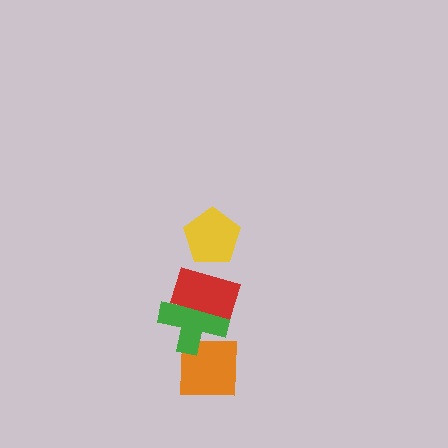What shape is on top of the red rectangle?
The yellow pentagon is on top of the red rectangle.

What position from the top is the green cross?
The green cross is 3rd from the top.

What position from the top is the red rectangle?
The red rectangle is 2nd from the top.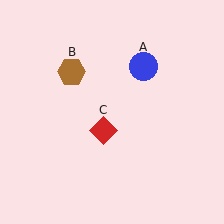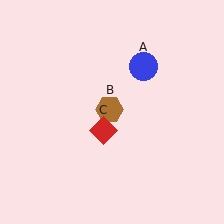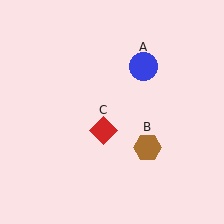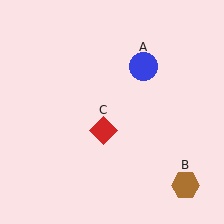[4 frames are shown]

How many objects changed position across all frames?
1 object changed position: brown hexagon (object B).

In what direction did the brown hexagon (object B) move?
The brown hexagon (object B) moved down and to the right.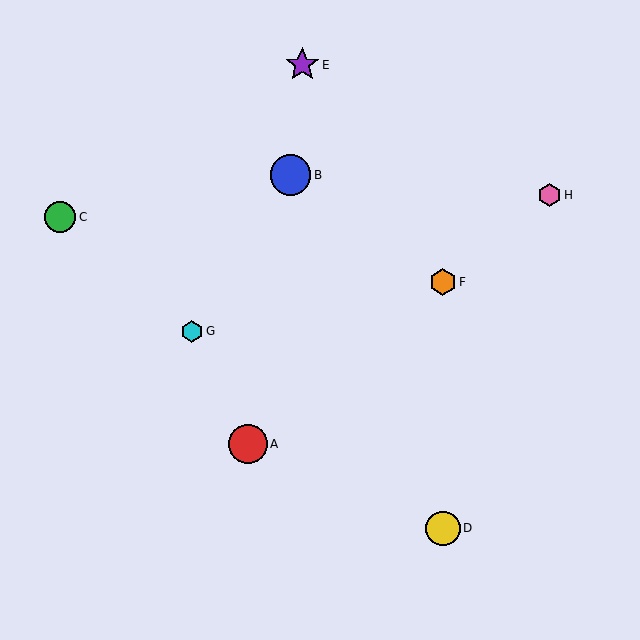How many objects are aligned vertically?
2 objects (D, F) are aligned vertically.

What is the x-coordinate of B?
Object B is at x≈290.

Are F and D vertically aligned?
Yes, both are at x≈443.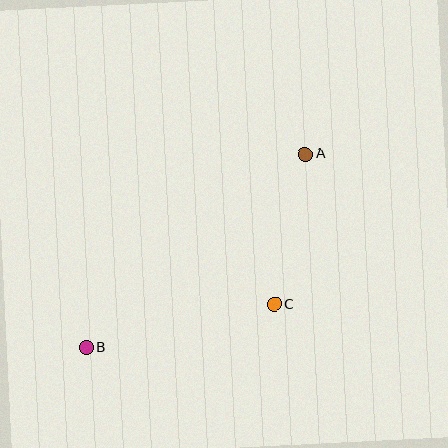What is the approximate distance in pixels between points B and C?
The distance between B and C is approximately 193 pixels.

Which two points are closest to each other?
Points A and C are closest to each other.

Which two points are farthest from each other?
Points A and B are farthest from each other.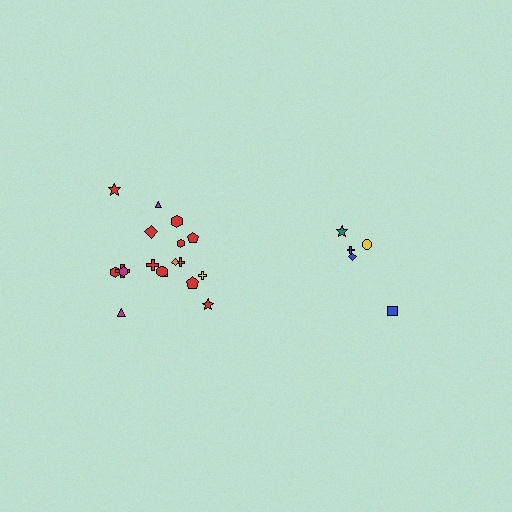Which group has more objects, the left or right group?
The left group.